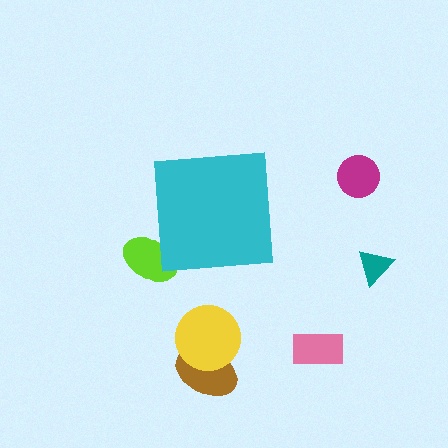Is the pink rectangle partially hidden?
No, the pink rectangle is fully visible.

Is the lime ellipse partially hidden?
Yes, the lime ellipse is partially hidden behind the cyan square.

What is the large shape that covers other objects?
A cyan square.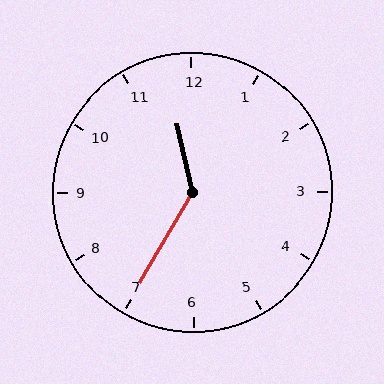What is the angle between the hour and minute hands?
Approximately 138 degrees.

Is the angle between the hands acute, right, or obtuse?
It is obtuse.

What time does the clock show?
11:35.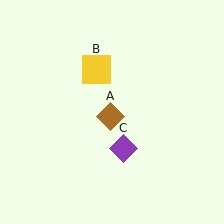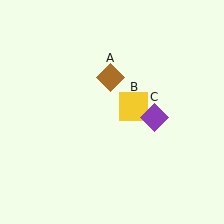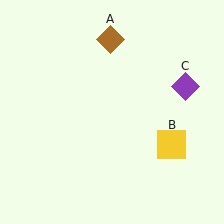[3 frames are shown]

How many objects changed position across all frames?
3 objects changed position: brown diamond (object A), yellow square (object B), purple diamond (object C).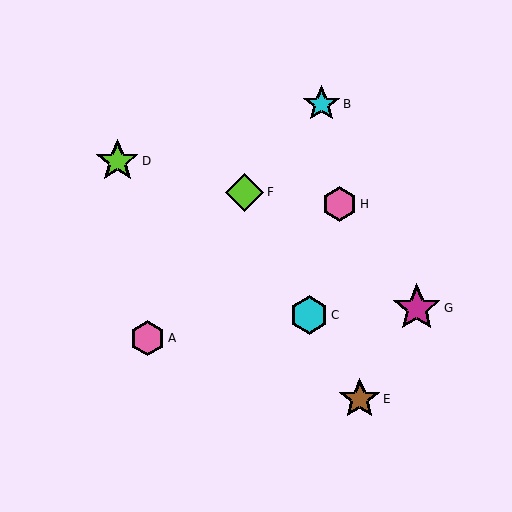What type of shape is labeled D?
Shape D is a lime star.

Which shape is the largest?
The magenta star (labeled G) is the largest.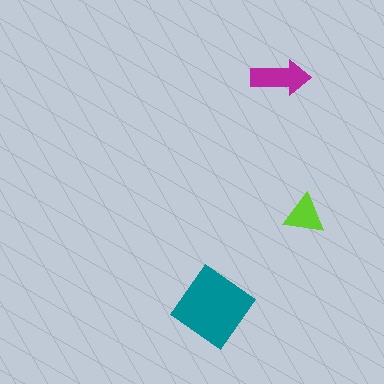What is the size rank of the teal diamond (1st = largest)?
1st.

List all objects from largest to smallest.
The teal diamond, the magenta arrow, the lime triangle.